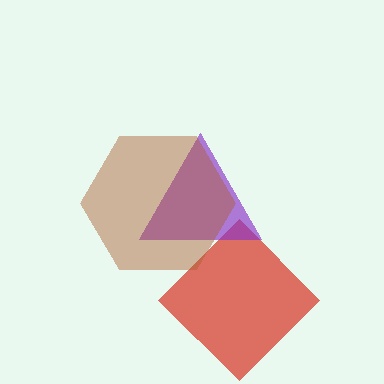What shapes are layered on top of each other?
The layered shapes are: a red diamond, a purple triangle, a brown hexagon.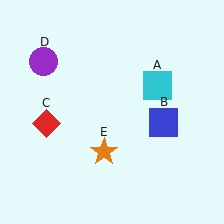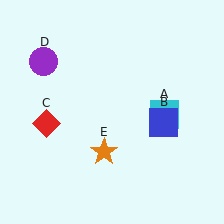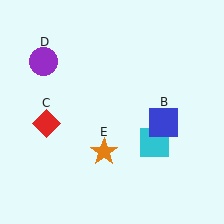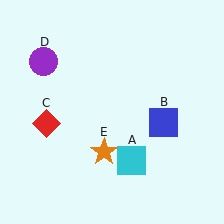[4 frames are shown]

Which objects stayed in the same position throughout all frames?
Blue square (object B) and red diamond (object C) and purple circle (object D) and orange star (object E) remained stationary.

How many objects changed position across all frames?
1 object changed position: cyan square (object A).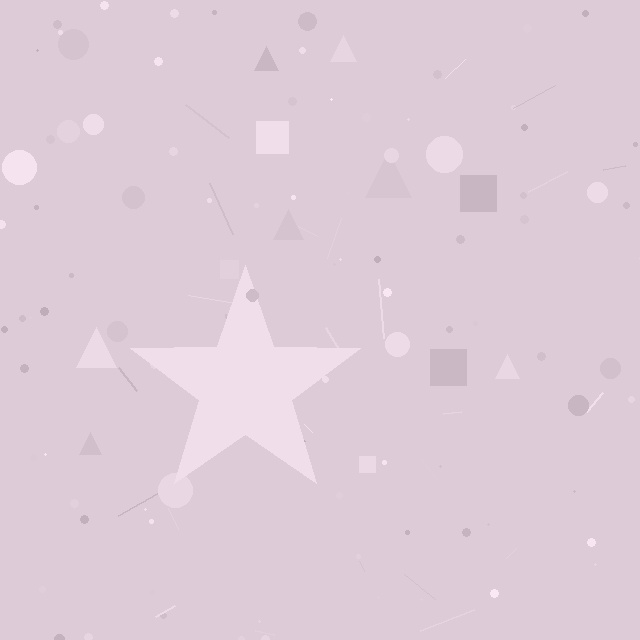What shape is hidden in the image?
A star is hidden in the image.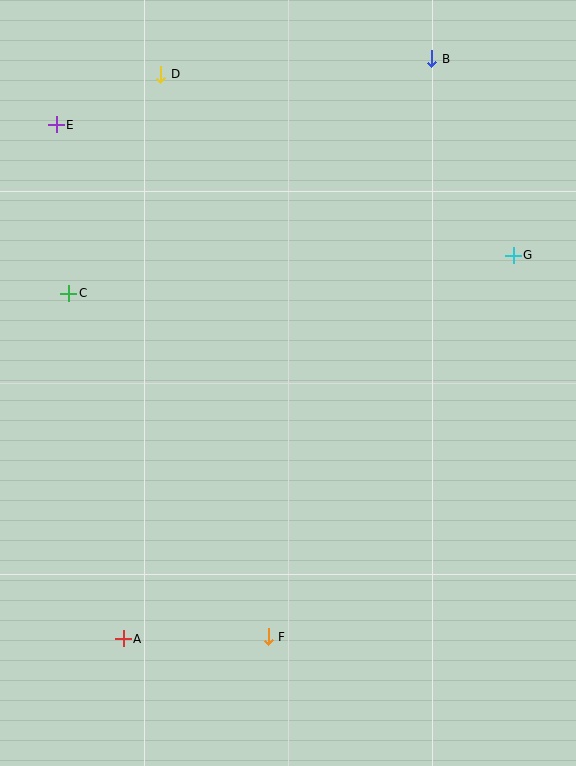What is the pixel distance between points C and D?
The distance between C and D is 238 pixels.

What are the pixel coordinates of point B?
Point B is at (432, 59).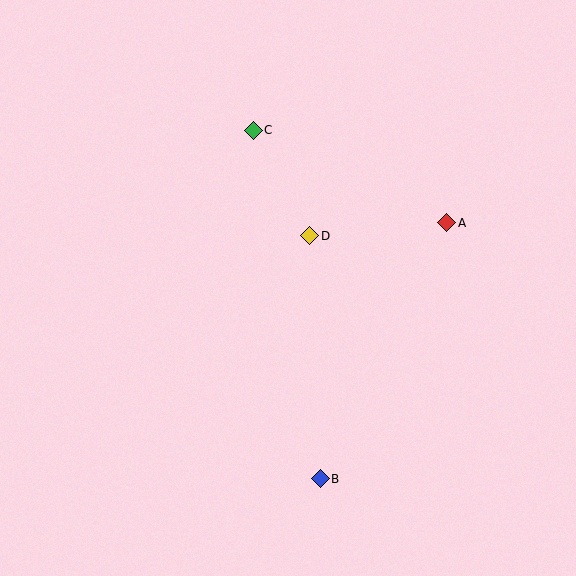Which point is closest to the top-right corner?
Point A is closest to the top-right corner.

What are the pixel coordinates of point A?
Point A is at (447, 223).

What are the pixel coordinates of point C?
Point C is at (253, 130).